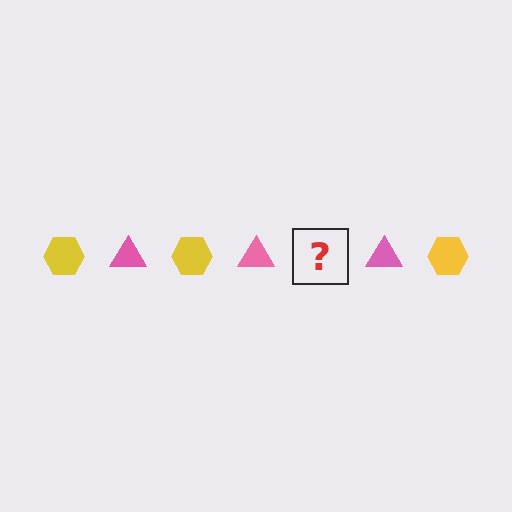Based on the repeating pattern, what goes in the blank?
The blank should be a yellow hexagon.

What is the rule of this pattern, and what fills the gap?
The rule is that the pattern alternates between yellow hexagon and pink triangle. The gap should be filled with a yellow hexagon.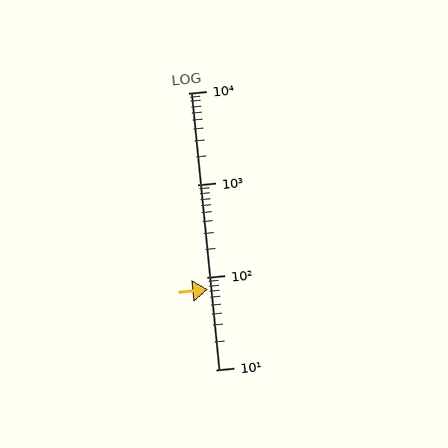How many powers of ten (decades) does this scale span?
The scale spans 3 decades, from 10 to 10000.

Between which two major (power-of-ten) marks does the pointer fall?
The pointer is between 10 and 100.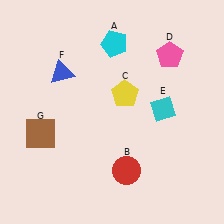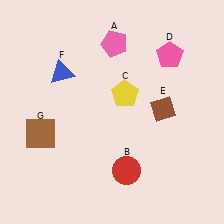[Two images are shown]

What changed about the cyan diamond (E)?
In Image 1, E is cyan. In Image 2, it changed to brown.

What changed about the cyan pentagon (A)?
In Image 1, A is cyan. In Image 2, it changed to pink.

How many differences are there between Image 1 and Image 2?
There are 2 differences between the two images.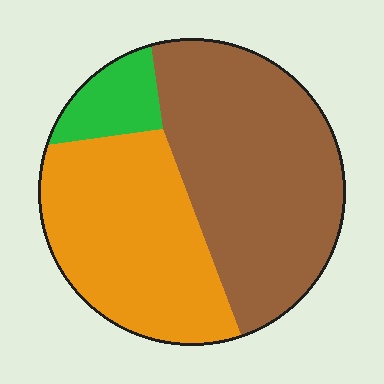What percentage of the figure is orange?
Orange takes up between a quarter and a half of the figure.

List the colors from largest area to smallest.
From largest to smallest: brown, orange, green.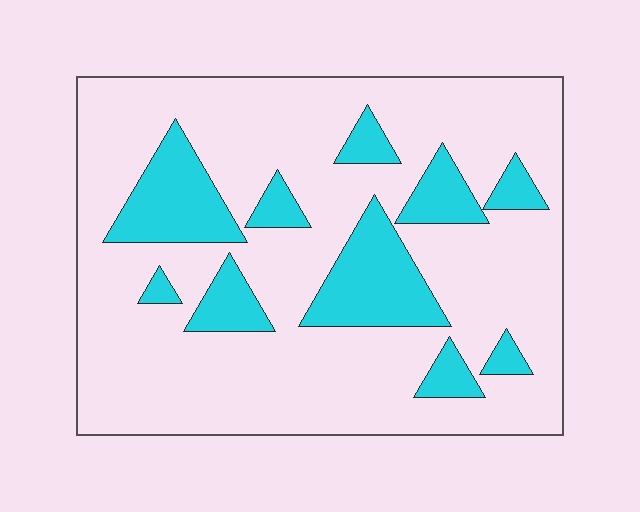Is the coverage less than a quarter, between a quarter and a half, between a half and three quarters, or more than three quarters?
Less than a quarter.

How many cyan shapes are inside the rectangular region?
10.